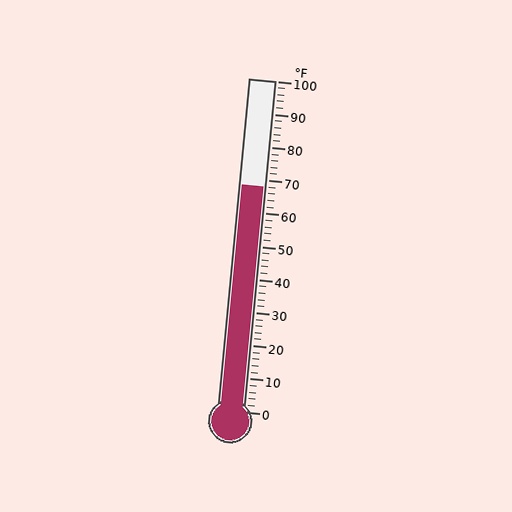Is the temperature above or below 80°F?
The temperature is below 80°F.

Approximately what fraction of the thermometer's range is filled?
The thermometer is filled to approximately 70% of its range.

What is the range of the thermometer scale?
The thermometer scale ranges from 0°F to 100°F.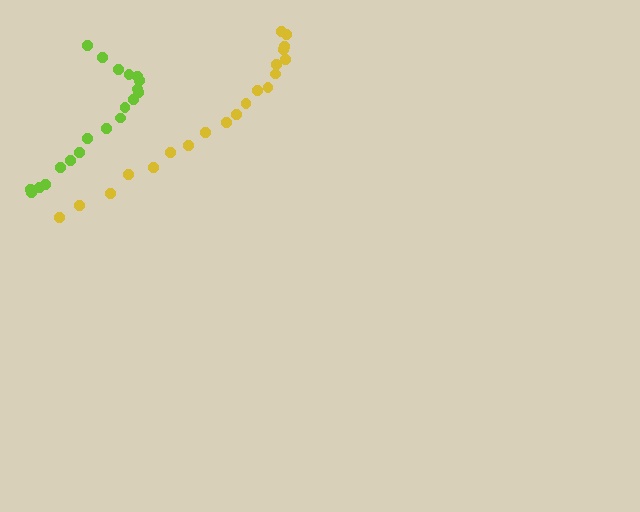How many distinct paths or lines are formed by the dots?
There are 2 distinct paths.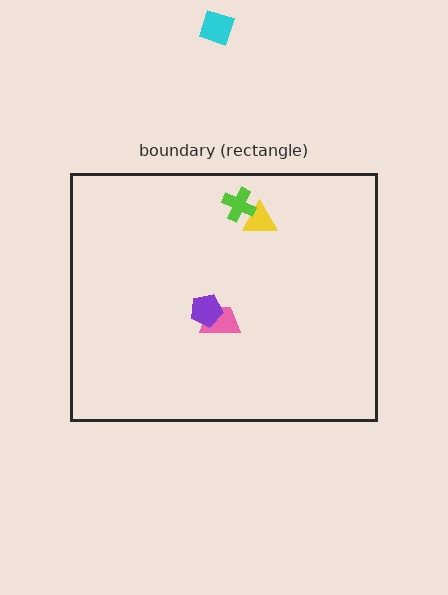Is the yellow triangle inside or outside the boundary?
Inside.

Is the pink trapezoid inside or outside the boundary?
Inside.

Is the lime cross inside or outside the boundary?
Inside.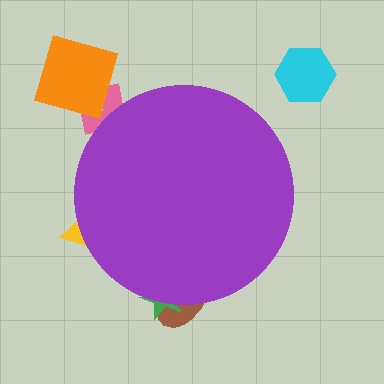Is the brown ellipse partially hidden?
Yes, the brown ellipse is partially hidden behind the purple circle.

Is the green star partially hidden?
Yes, the green star is partially hidden behind the purple circle.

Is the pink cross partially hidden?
Yes, the pink cross is partially hidden behind the purple circle.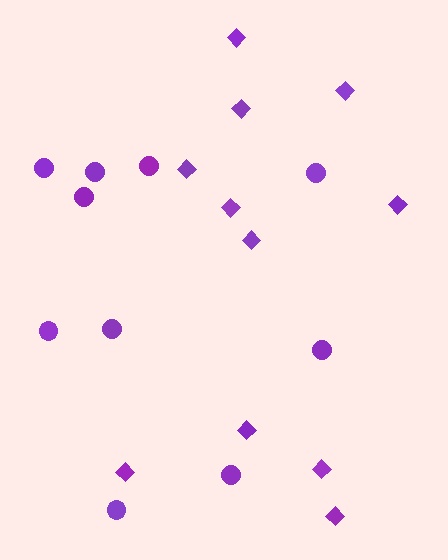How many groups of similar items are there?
There are 2 groups: one group of diamonds (11) and one group of circles (10).